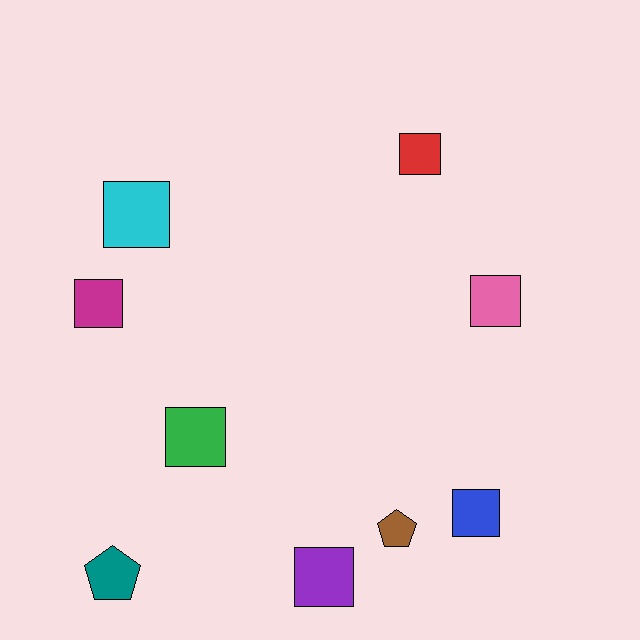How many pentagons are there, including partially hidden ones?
There are 2 pentagons.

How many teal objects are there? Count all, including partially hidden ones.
There is 1 teal object.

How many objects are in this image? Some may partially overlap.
There are 9 objects.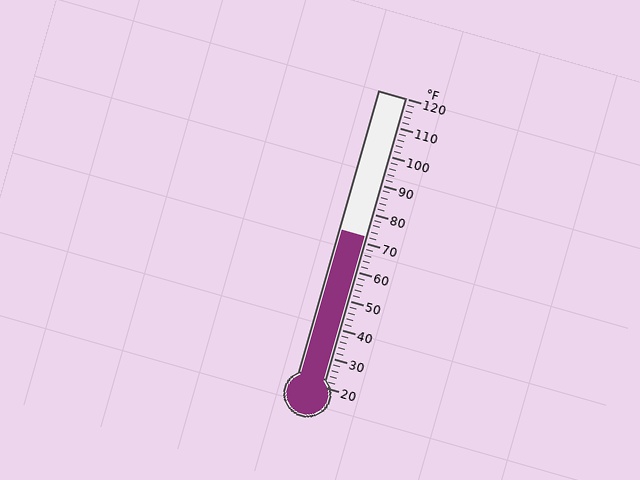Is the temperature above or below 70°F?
The temperature is above 70°F.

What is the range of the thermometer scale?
The thermometer scale ranges from 20°F to 120°F.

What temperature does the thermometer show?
The thermometer shows approximately 72°F.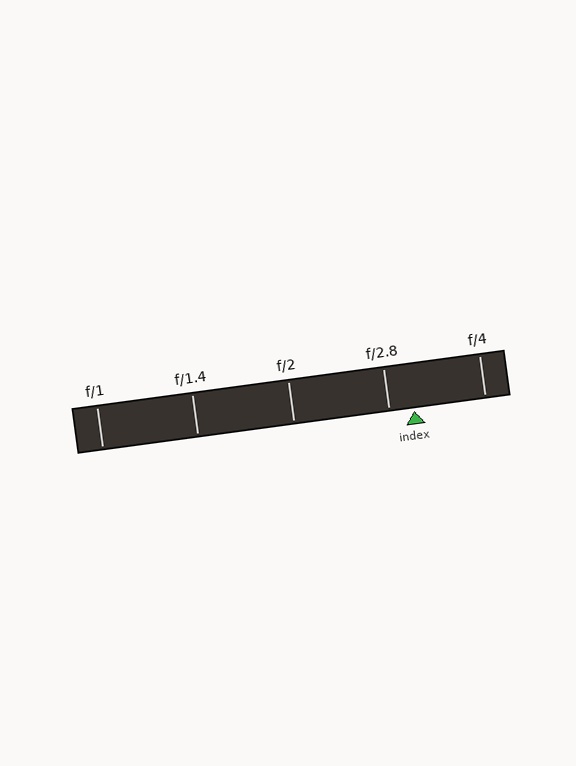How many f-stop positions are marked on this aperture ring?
There are 5 f-stop positions marked.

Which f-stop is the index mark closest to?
The index mark is closest to f/2.8.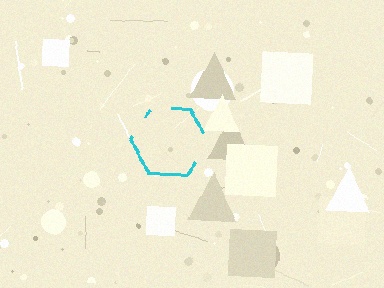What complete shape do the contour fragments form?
The contour fragments form a hexagon.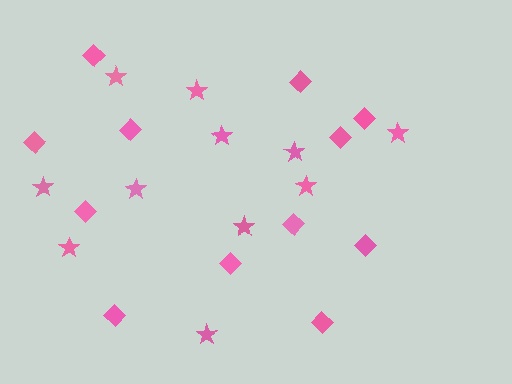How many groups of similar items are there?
There are 2 groups: one group of stars (11) and one group of diamonds (12).